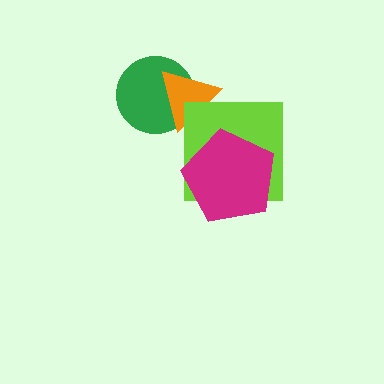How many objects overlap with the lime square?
2 objects overlap with the lime square.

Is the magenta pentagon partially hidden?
No, no other shape covers it.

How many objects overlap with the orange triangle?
2 objects overlap with the orange triangle.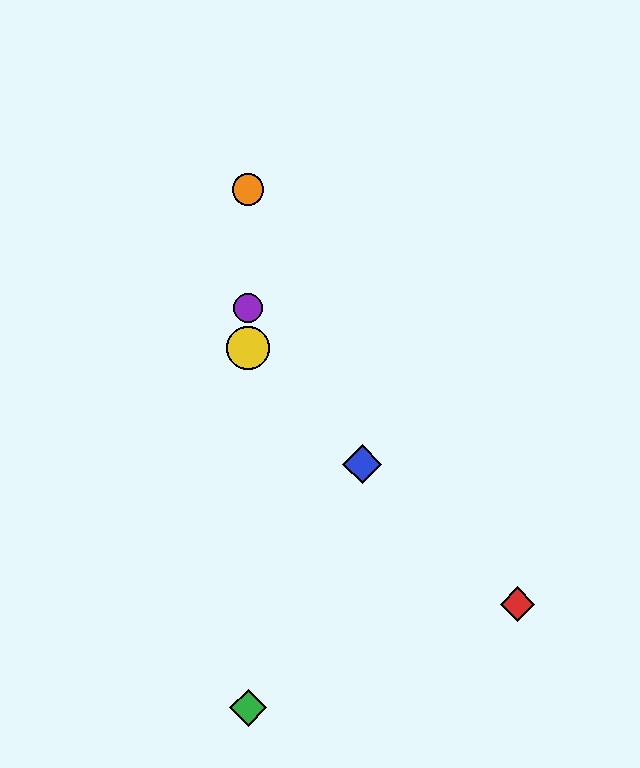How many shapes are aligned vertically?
4 shapes (the green diamond, the yellow circle, the purple circle, the orange circle) are aligned vertically.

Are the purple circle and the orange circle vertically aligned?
Yes, both are at x≈248.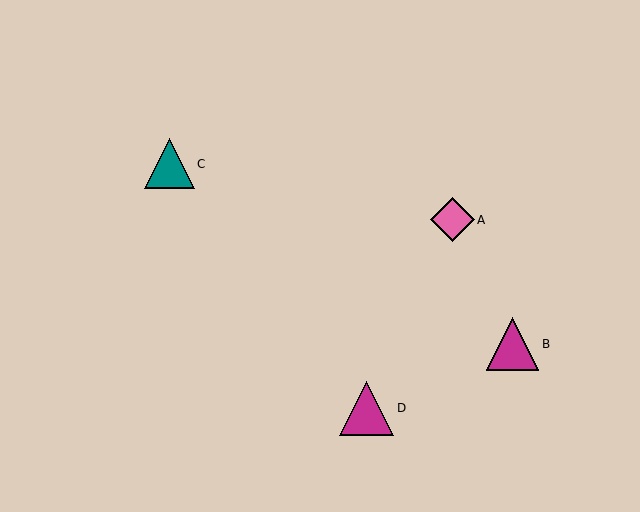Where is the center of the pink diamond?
The center of the pink diamond is at (452, 220).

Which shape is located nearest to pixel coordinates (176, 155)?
The teal triangle (labeled C) at (169, 164) is nearest to that location.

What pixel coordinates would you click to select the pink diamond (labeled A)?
Click at (452, 220) to select the pink diamond A.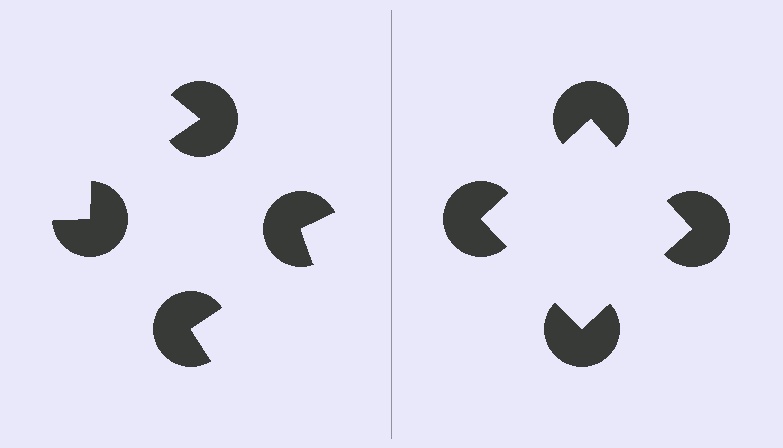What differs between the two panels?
The pac-man discs are positioned identically on both sides; only the wedge orientations differ. On the right they align to a square; on the left they are misaligned.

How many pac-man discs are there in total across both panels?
8 — 4 on each side.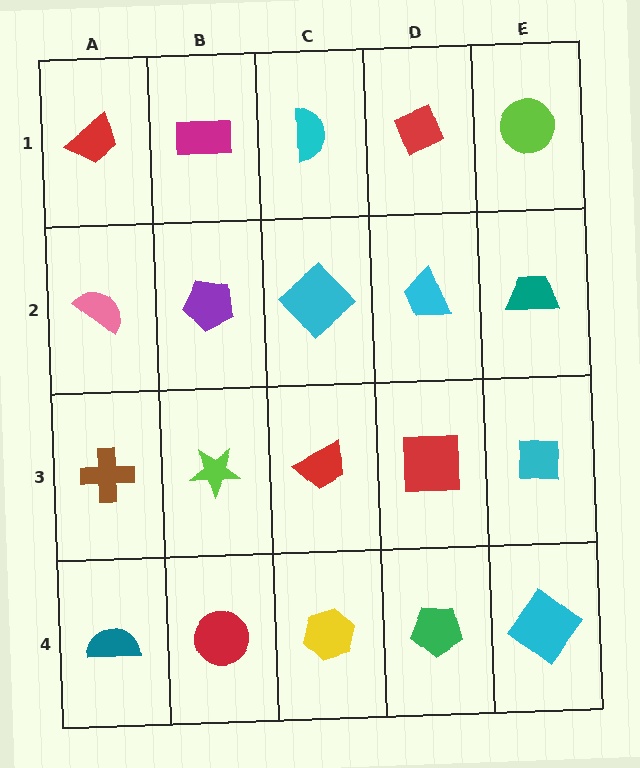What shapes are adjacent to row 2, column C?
A cyan semicircle (row 1, column C), a red trapezoid (row 3, column C), a purple pentagon (row 2, column B), a cyan trapezoid (row 2, column D).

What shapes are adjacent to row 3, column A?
A pink semicircle (row 2, column A), a teal semicircle (row 4, column A), a lime star (row 3, column B).